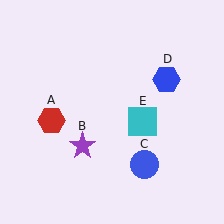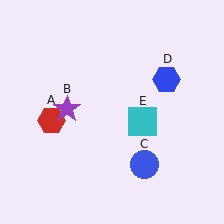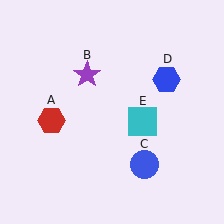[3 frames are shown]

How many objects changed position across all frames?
1 object changed position: purple star (object B).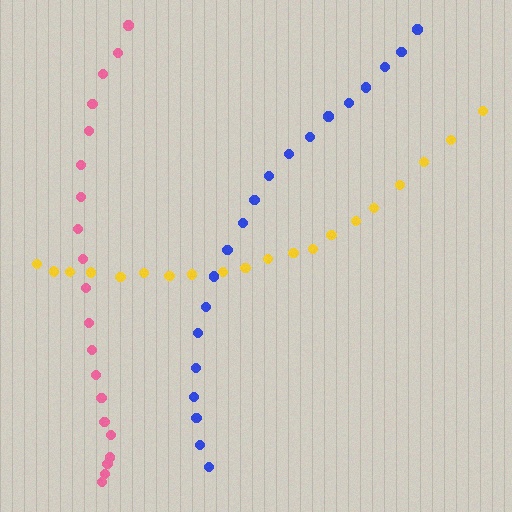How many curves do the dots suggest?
There are 3 distinct paths.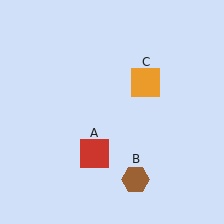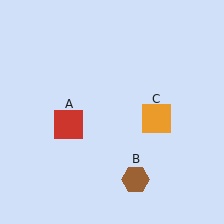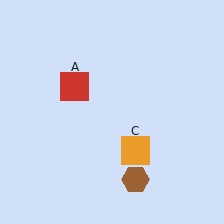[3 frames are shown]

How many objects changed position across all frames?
2 objects changed position: red square (object A), orange square (object C).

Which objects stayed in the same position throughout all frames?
Brown hexagon (object B) remained stationary.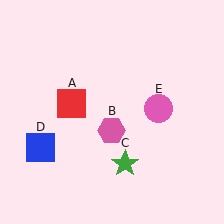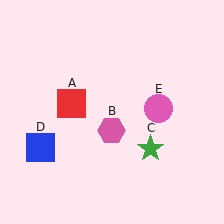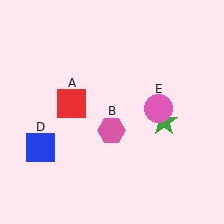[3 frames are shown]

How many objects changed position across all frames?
1 object changed position: green star (object C).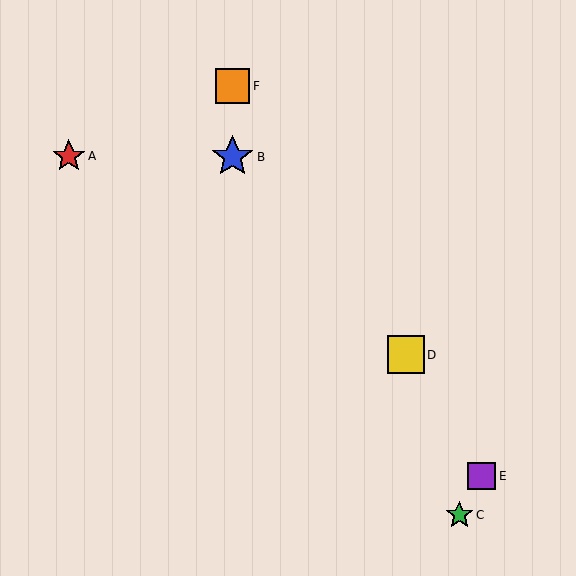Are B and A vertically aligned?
No, B is at x≈232 and A is at x≈69.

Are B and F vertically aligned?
Yes, both are at x≈232.